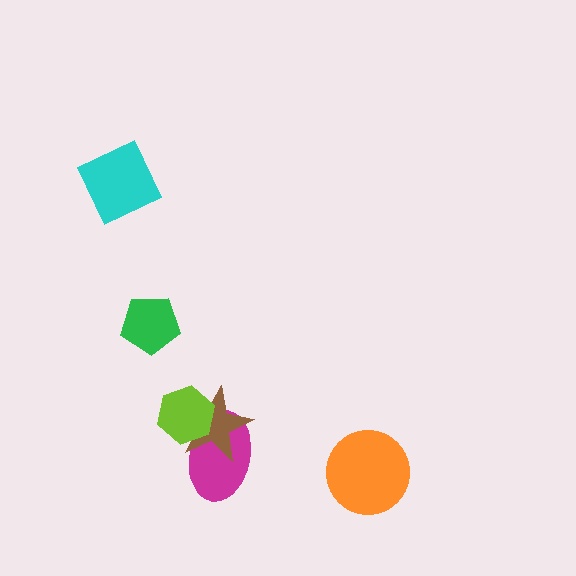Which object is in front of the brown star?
The lime hexagon is in front of the brown star.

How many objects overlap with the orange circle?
0 objects overlap with the orange circle.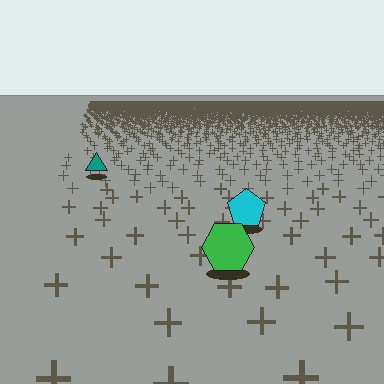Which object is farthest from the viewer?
The teal triangle is farthest from the viewer. It appears smaller and the ground texture around it is denser.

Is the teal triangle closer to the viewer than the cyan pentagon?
No. The cyan pentagon is closer — you can tell from the texture gradient: the ground texture is coarser near it.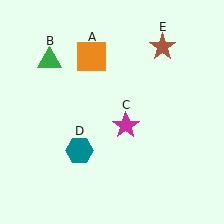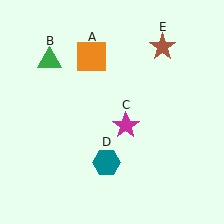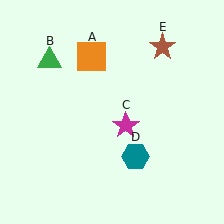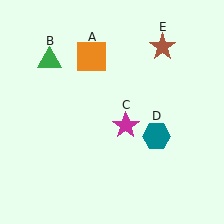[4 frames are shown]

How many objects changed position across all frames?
1 object changed position: teal hexagon (object D).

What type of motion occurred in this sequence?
The teal hexagon (object D) rotated counterclockwise around the center of the scene.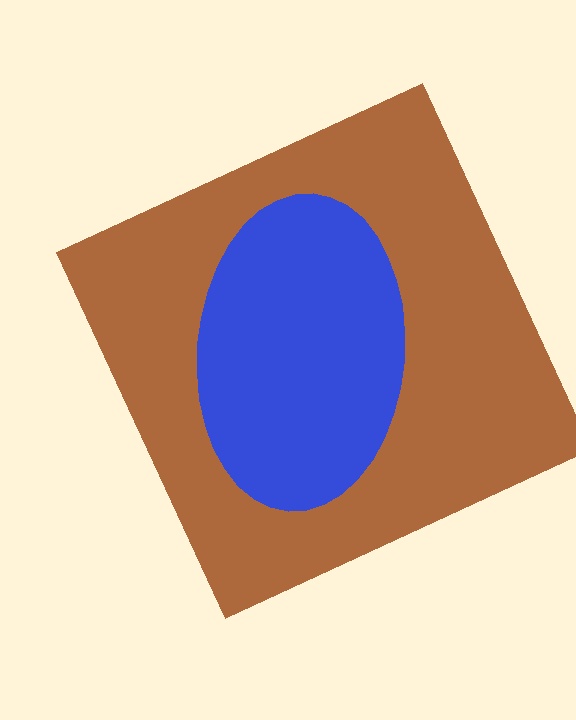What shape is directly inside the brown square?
The blue ellipse.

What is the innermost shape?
The blue ellipse.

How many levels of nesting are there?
2.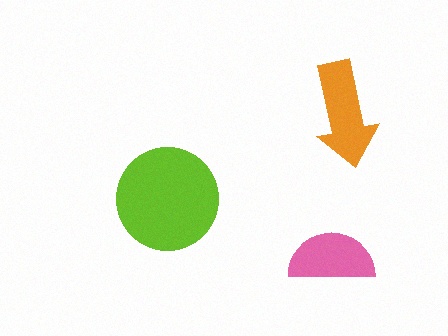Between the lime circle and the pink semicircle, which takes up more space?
The lime circle.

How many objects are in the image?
There are 3 objects in the image.